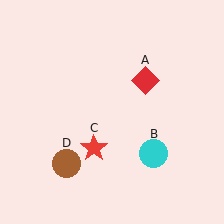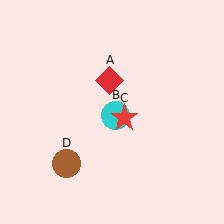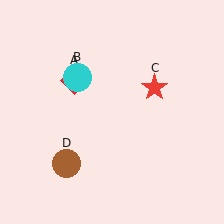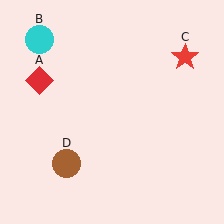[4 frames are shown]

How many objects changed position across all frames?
3 objects changed position: red diamond (object A), cyan circle (object B), red star (object C).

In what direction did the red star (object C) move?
The red star (object C) moved up and to the right.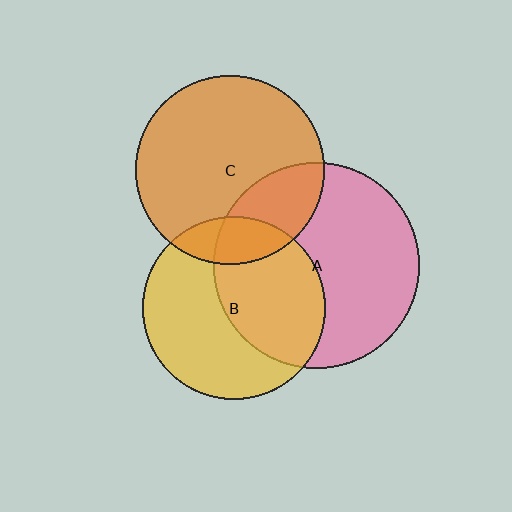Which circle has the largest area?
Circle A (pink).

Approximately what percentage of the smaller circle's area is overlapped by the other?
Approximately 15%.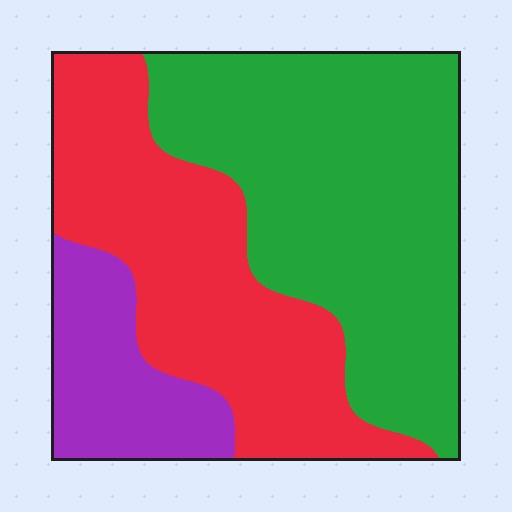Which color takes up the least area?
Purple, at roughly 15%.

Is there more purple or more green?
Green.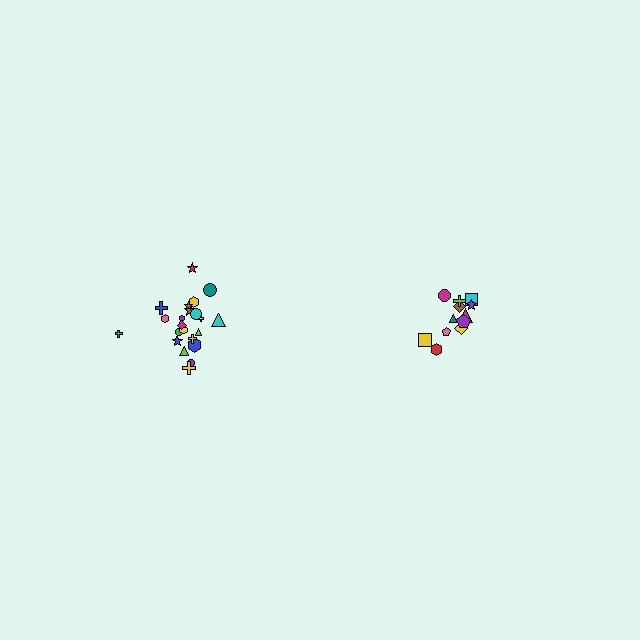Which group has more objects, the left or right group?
The left group.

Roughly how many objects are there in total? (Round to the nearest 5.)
Roughly 35 objects in total.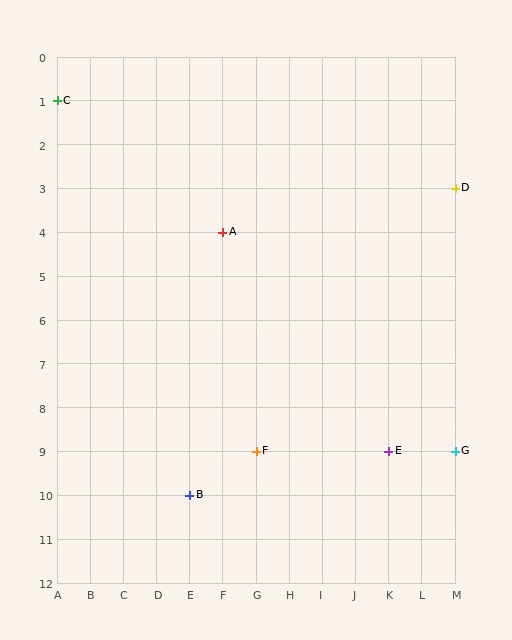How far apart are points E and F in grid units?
Points E and F are 4 columns apart.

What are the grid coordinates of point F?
Point F is at grid coordinates (G, 9).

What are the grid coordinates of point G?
Point G is at grid coordinates (M, 9).